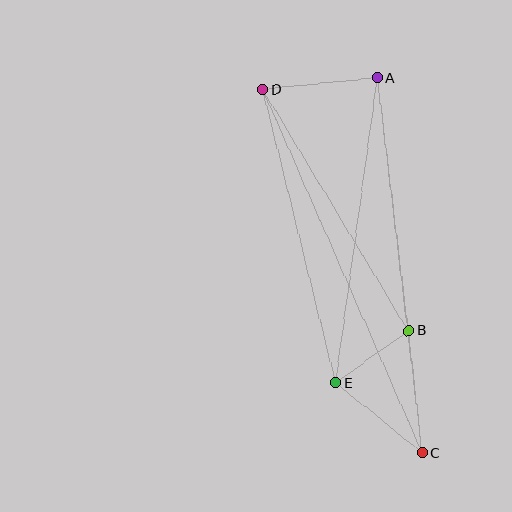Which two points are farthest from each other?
Points C and D are farthest from each other.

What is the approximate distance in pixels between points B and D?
The distance between B and D is approximately 282 pixels.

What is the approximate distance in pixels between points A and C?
The distance between A and C is approximately 378 pixels.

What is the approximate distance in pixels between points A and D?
The distance between A and D is approximately 115 pixels.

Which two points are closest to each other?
Points B and E are closest to each other.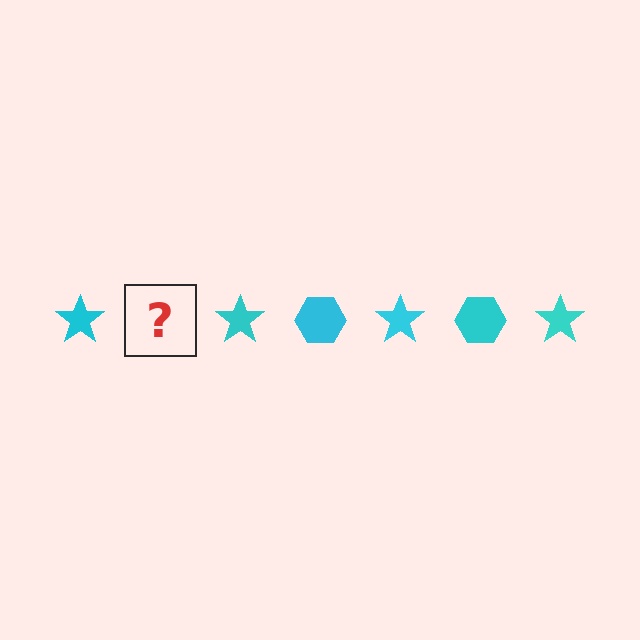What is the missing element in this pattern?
The missing element is a cyan hexagon.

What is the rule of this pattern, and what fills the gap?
The rule is that the pattern cycles through star, hexagon shapes in cyan. The gap should be filled with a cyan hexagon.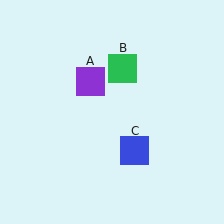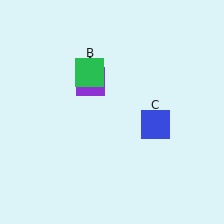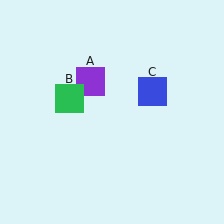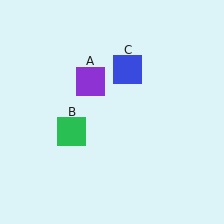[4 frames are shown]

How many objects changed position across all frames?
2 objects changed position: green square (object B), blue square (object C).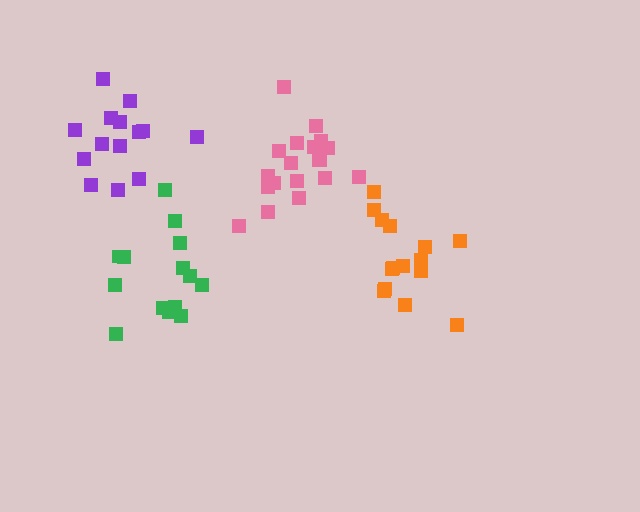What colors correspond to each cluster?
The clusters are colored: pink, green, purple, orange.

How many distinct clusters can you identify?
There are 4 distinct clusters.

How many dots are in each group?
Group 1: 19 dots, Group 2: 14 dots, Group 3: 14 dots, Group 4: 15 dots (62 total).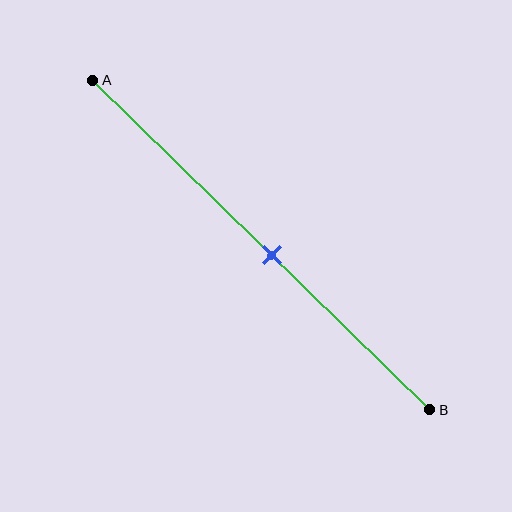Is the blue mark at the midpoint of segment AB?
No, the mark is at about 55% from A, not at the 50% midpoint.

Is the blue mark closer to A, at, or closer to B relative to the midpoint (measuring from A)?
The blue mark is closer to point B than the midpoint of segment AB.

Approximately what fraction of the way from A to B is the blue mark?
The blue mark is approximately 55% of the way from A to B.